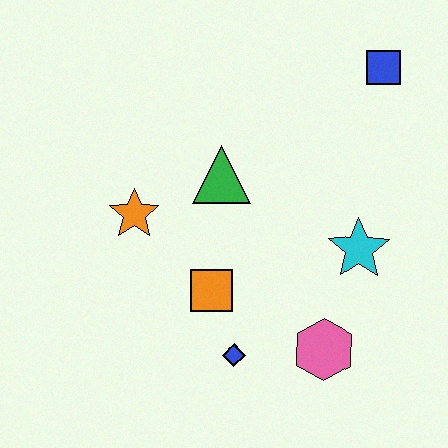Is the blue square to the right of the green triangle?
Yes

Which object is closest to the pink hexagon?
The blue diamond is closest to the pink hexagon.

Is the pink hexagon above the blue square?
No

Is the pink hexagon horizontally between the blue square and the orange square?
Yes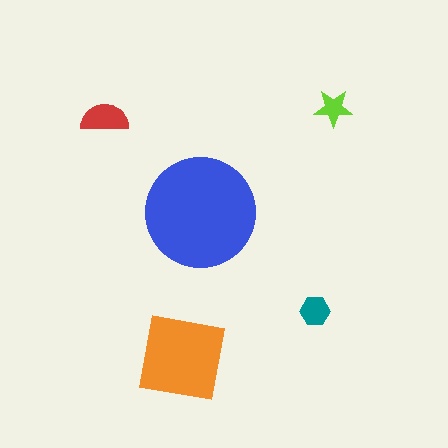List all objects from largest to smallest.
The blue circle, the orange square, the red semicircle, the teal hexagon, the lime star.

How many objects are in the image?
There are 5 objects in the image.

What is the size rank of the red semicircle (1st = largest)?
3rd.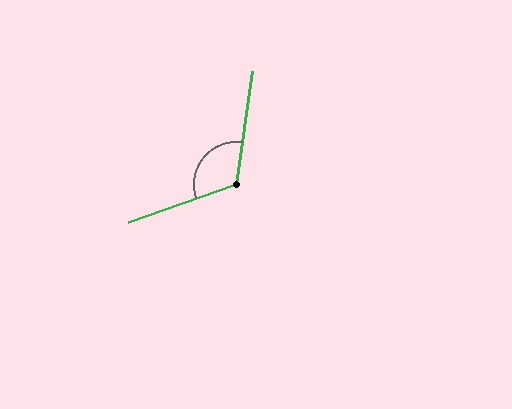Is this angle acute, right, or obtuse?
It is obtuse.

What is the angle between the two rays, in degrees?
Approximately 117 degrees.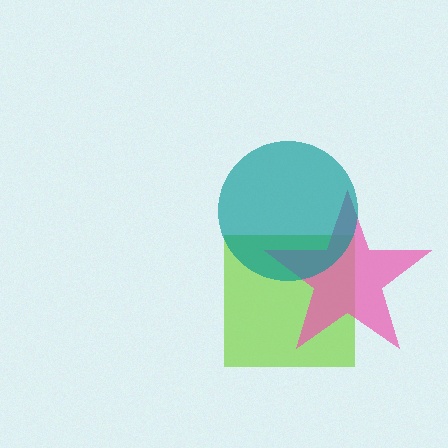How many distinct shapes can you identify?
There are 3 distinct shapes: a lime square, a pink star, a teal circle.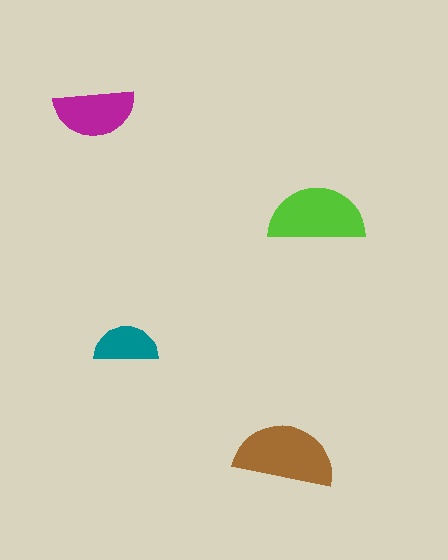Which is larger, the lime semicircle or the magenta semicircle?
The lime one.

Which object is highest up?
The magenta semicircle is topmost.